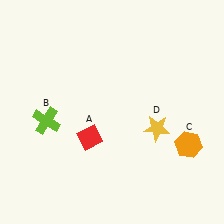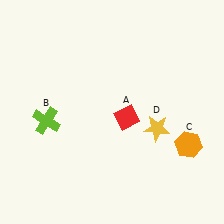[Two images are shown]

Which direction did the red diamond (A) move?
The red diamond (A) moved right.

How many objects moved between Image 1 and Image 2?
1 object moved between the two images.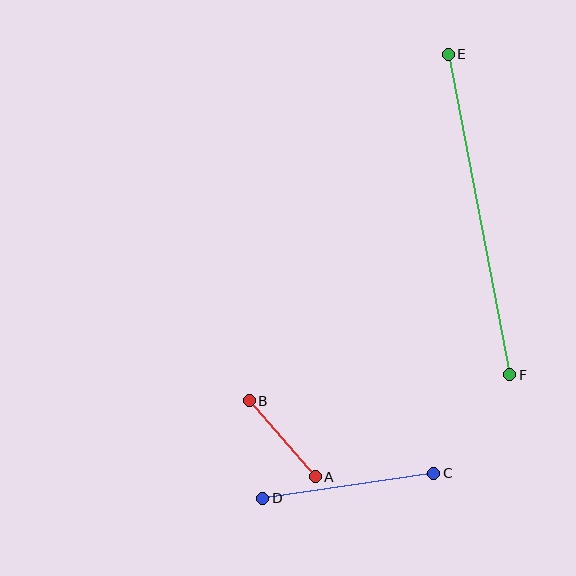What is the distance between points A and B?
The distance is approximately 101 pixels.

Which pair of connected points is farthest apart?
Points E and F are farthest apart.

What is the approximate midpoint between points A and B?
The midpoint is at approximately (282, 439) pixels.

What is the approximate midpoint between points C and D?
The midpoint is at approximately (348, 486) pixels.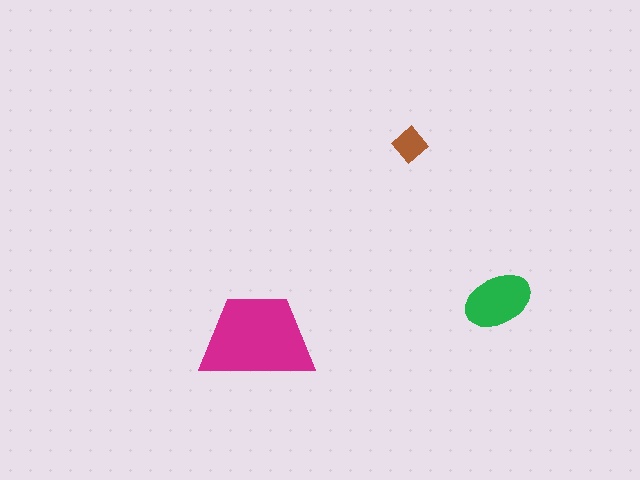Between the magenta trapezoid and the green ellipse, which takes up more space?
The magenta trapezoid.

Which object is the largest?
The magenta trapezoid.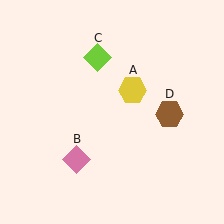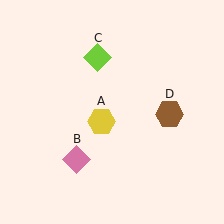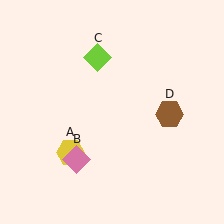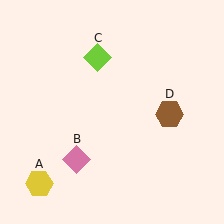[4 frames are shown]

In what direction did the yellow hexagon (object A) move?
The yellow hexagon (object A) moved down and to the left.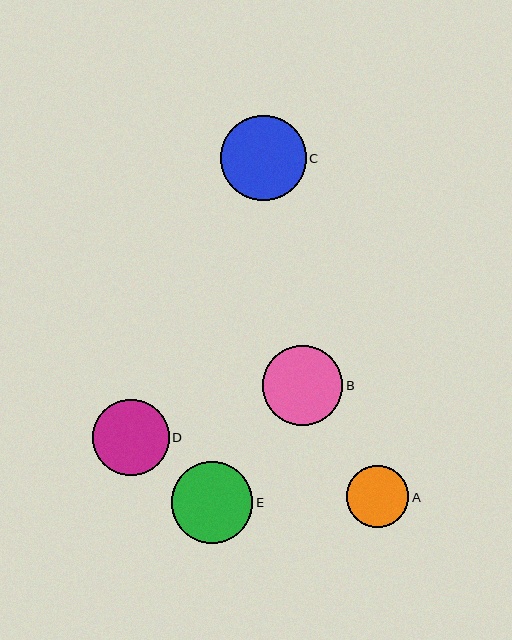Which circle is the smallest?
Circle A is the smallest with a size of approximately 62 pixels.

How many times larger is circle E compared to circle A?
Circle E is approximately 1.3 times the size of circle A.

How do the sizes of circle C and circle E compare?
Circle C and circle E are approximately the same size.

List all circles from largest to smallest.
From largest to smallest: C, E, B, D, A.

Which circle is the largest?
Circle C is the largest with a size of approximately 86 pixels.